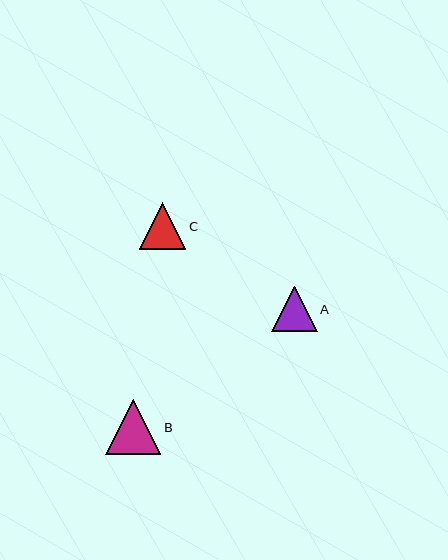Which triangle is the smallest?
Triangle A is the smallest with a size of approximately 45 pixels.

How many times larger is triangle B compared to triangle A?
Triangle B is approximately 1.2 times the size of triangle A.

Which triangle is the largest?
Triangle B is the largest with a size of approximately 55 pixels.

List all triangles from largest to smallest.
From largest to smallest: B, C, A.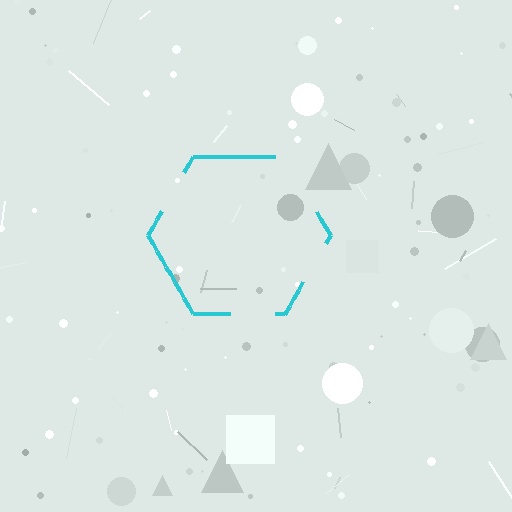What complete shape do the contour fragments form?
The contour fragments form a hexagon.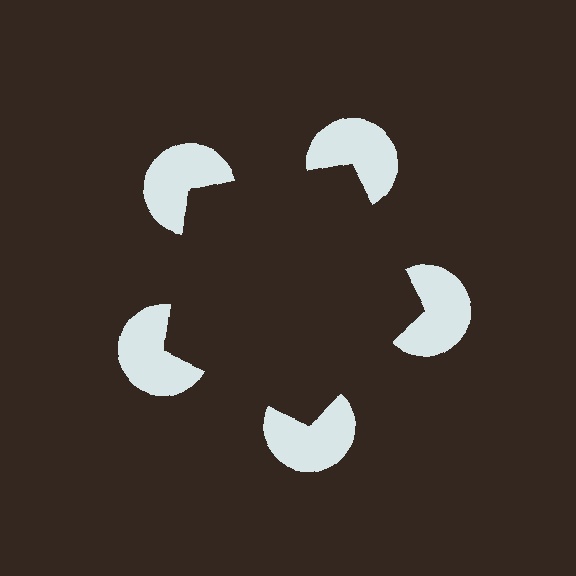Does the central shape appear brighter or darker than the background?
It typically appears slightly darker than the background, even though no actual brightness change is drawn.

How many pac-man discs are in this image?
There are 5 — one at each vertex of the illusory pentagon.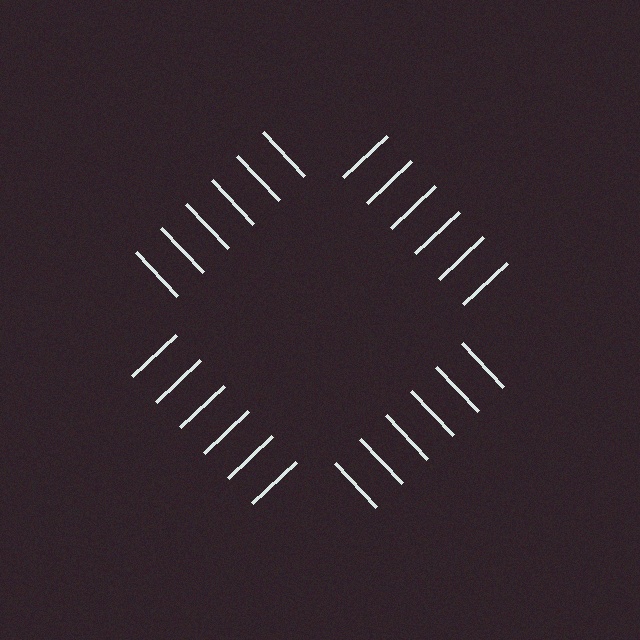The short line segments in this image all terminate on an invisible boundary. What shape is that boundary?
An illusory square — the line segments terminate on its edges but no continuous stroke is drawn.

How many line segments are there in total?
24 — 6 along each of the 4 edges.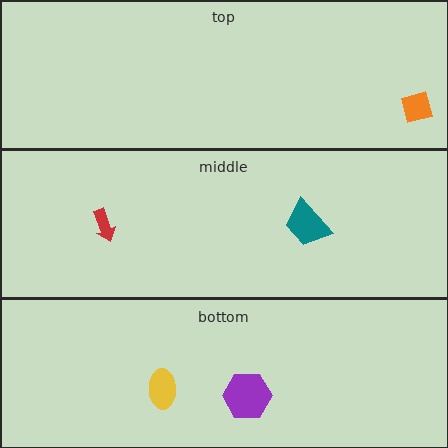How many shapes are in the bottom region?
2.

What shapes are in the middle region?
The red arrow, the teal trapezoid.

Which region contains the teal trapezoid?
The middle region.